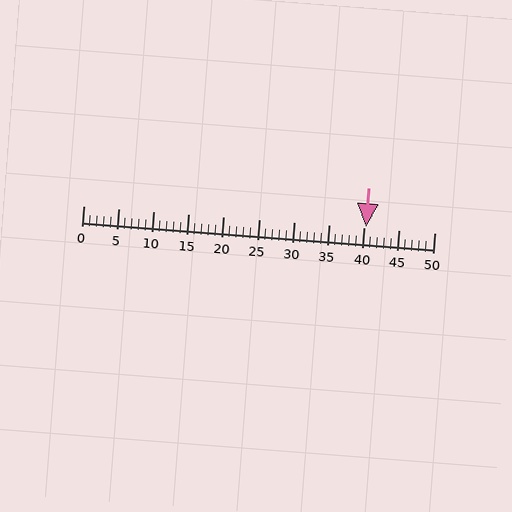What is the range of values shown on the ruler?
The ruler shows values from 0 to 50.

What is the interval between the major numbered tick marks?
The major tick marks are spaced 5 units apart.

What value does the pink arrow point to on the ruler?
The pink arrow points to approximately 40.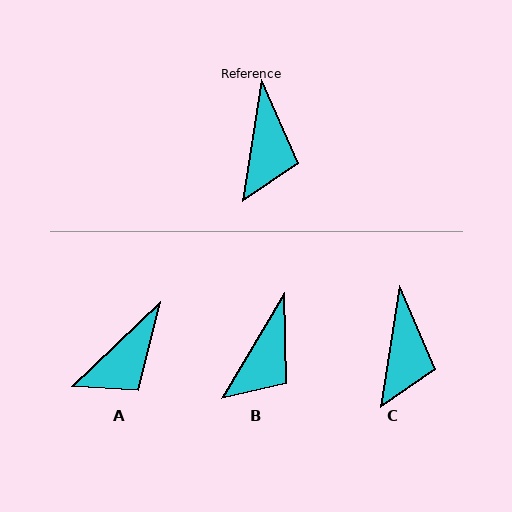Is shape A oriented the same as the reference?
No, it is off by about 38 degrees.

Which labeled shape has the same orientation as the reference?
C.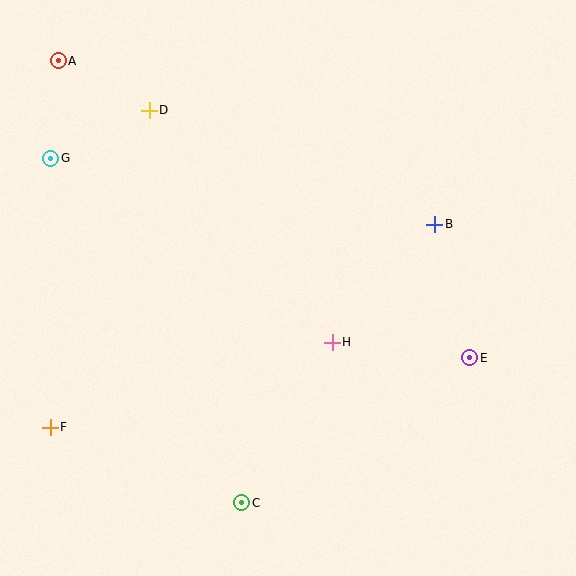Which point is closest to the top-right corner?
Point B is closest to the top-right corner.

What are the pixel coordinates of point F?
Point F is at (50, 427).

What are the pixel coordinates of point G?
Point G is at (51, 158).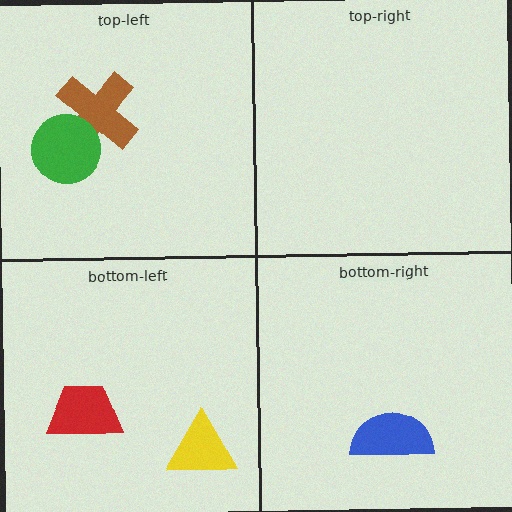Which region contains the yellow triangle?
The bottom-left region.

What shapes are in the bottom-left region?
The yellow triangle, the red trapezoid.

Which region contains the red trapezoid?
The bottom-left region.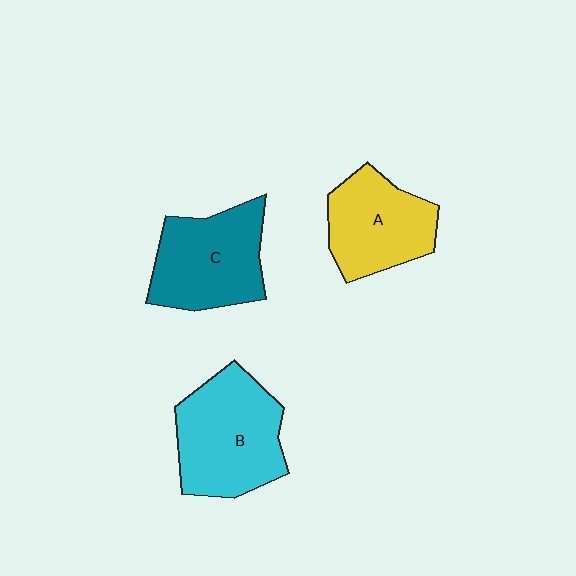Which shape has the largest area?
Shape B (cyan).